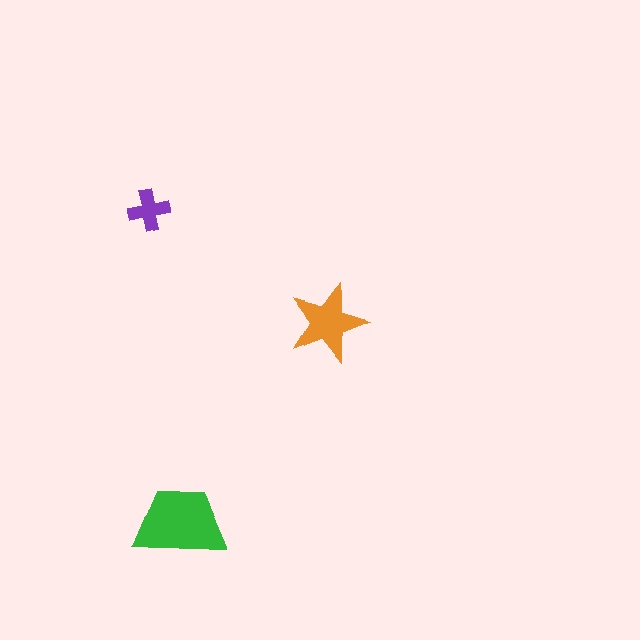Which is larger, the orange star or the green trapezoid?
The green trapezoid.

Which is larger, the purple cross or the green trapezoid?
The green trapezoid.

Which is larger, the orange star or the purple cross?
The orange star.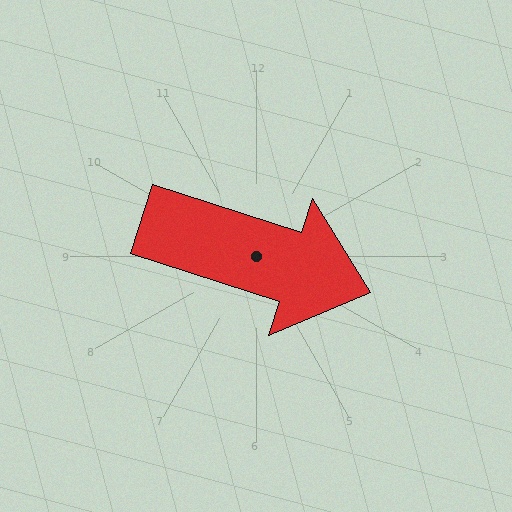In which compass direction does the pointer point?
East.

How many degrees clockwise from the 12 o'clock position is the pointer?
Approximately 108 degrees.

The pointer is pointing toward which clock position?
Roughly 4 o'clock.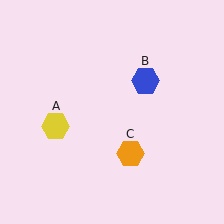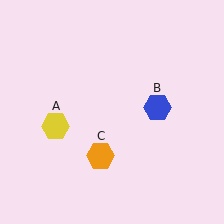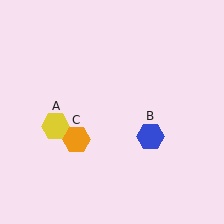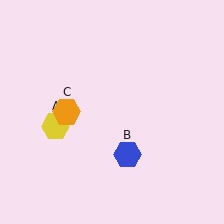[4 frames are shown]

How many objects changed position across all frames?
2 objects changed position: blue hexagon (object B), orange hexagon (object C).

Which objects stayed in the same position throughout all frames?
Yellow hexagon (object A) remained stationary.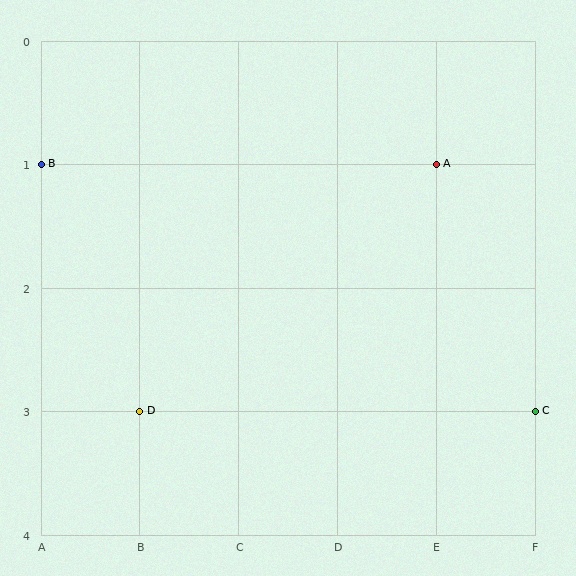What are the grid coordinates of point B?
Point B is at grid coordinates (A, 1).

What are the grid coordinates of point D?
Point D is at grid coordinates (B, 3).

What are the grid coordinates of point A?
Point A is at grid coordinates (E, 1).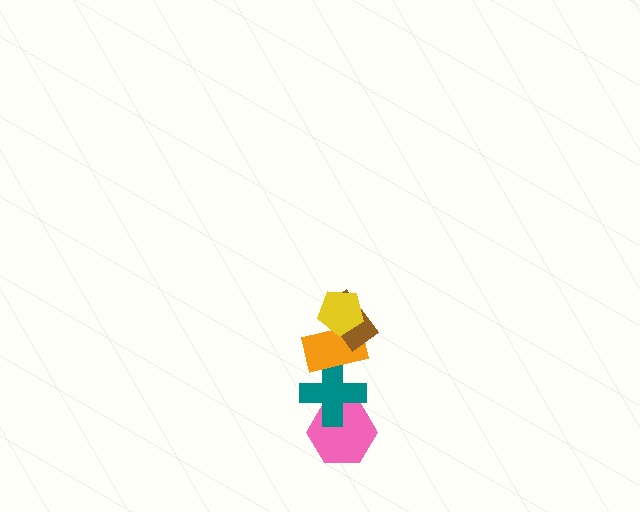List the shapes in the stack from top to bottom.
From top to bottom: the yellow pentagon, the brown rectangle, the orange rectangle, the teal cross, the pink hexagon.